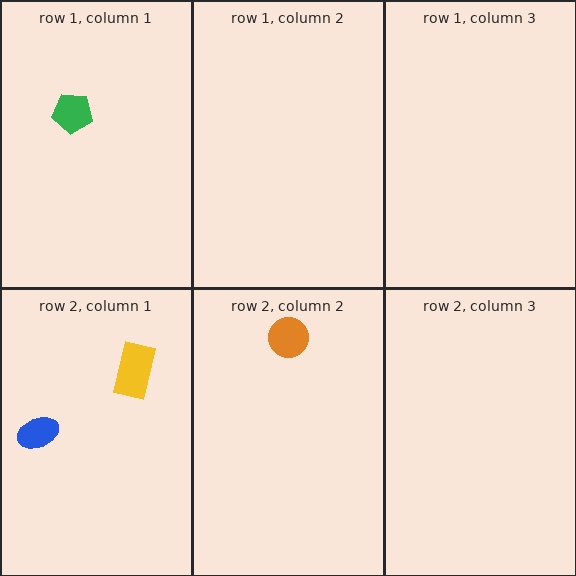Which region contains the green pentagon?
The row 1, column 1 region.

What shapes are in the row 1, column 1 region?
The green pentagon.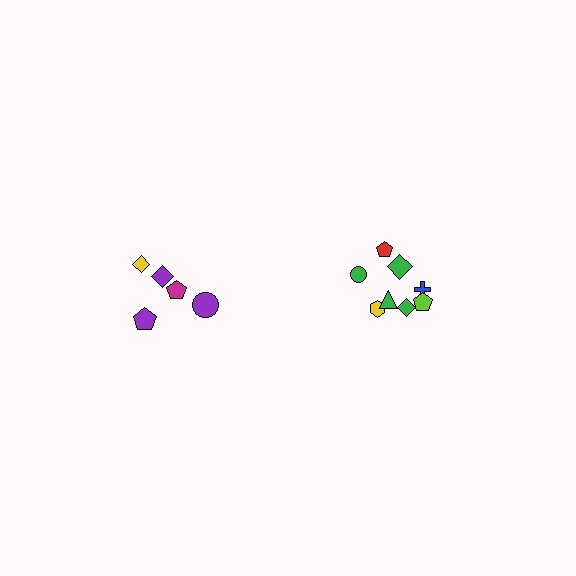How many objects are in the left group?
There are 5 objects.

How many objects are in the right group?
There are 8 objects.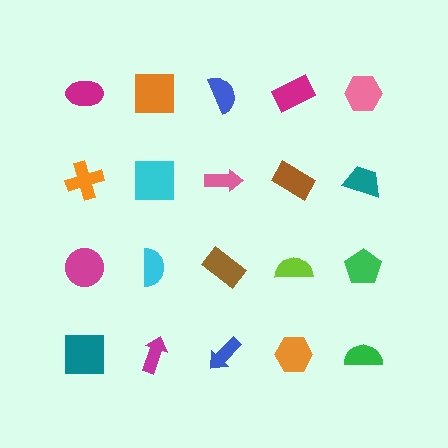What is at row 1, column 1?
A magenta ellipse.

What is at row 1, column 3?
A blue semicircle.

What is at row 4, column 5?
A green semicircle.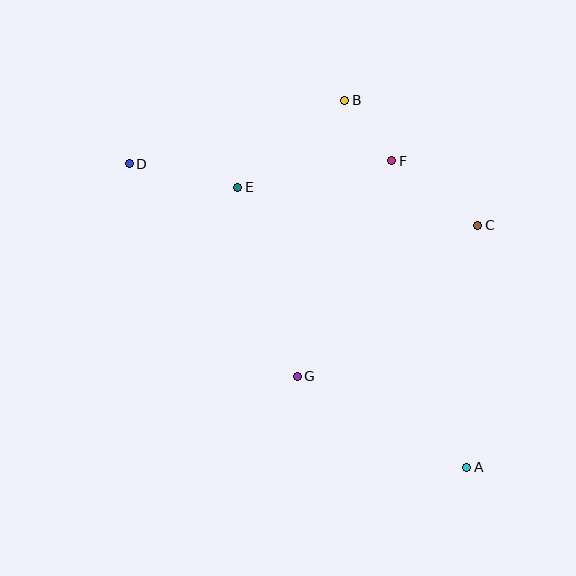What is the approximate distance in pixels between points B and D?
The distance between B and D is approximately 224 pixels.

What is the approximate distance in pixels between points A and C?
The distance between A and C is approximately 242 pixels.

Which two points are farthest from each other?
Points A and D are farthest from each other.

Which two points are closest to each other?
Points B and F are closest to each other.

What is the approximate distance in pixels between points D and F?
The distance between D and F is approximately 262 pixels.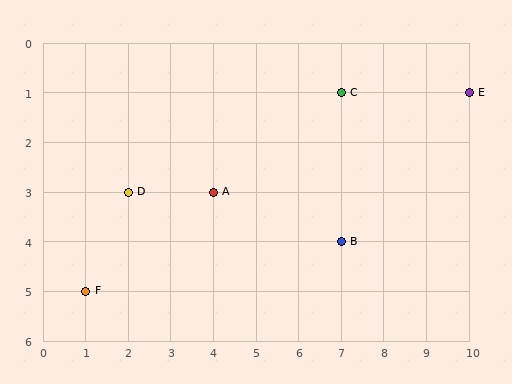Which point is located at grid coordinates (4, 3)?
Point A is at (4, 3).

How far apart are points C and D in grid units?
Points C and D are 5 columns and 2 rows apart (about 5.4 grid units diagonally).